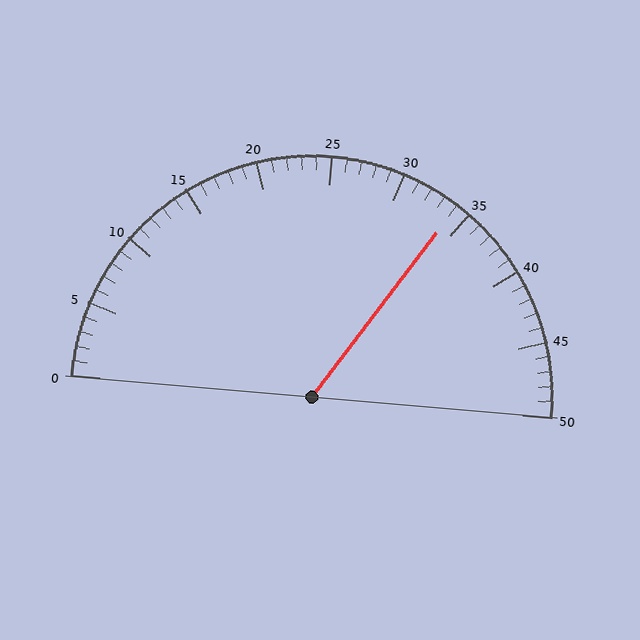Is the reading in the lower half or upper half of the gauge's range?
The reading is in the upper half of the range (0 to 50).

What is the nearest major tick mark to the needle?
The nearest major tick mark is 35.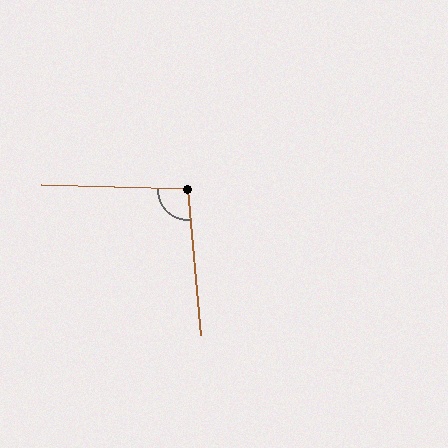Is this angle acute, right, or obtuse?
It is obtuse.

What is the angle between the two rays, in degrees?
Approximately 97 degrees.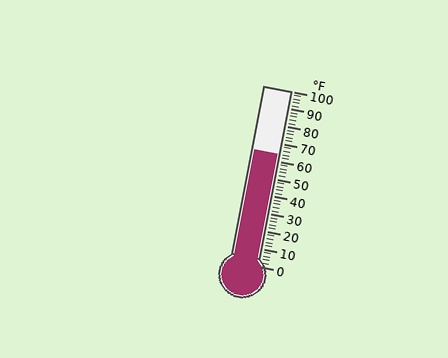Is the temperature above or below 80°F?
The temperature is below 80°F.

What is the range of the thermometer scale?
The thermometer scale ranges from 0°F to 100°F.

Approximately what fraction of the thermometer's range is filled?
The thermometer is filled to approximately 65% of its range.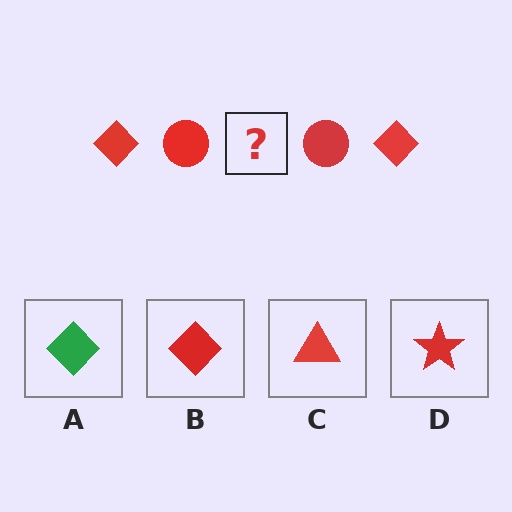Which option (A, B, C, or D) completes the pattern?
B.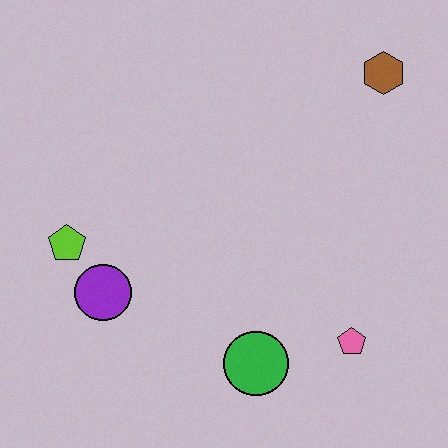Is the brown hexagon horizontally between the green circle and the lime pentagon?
No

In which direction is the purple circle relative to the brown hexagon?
The purple circle is to the left of the brown hexagon.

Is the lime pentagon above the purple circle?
Yes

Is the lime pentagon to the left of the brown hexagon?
Yes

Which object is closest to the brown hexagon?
The pink pentagon is closest to the brown hexagon.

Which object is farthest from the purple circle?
The brown hexagon is farthest from the purple circle.